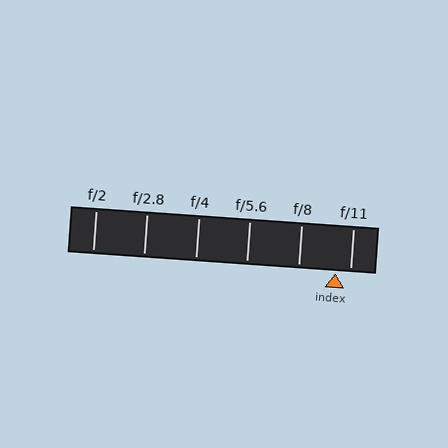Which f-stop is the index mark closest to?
The index mark is closest to f/11.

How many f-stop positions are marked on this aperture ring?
There are 6 f-stop positions marked.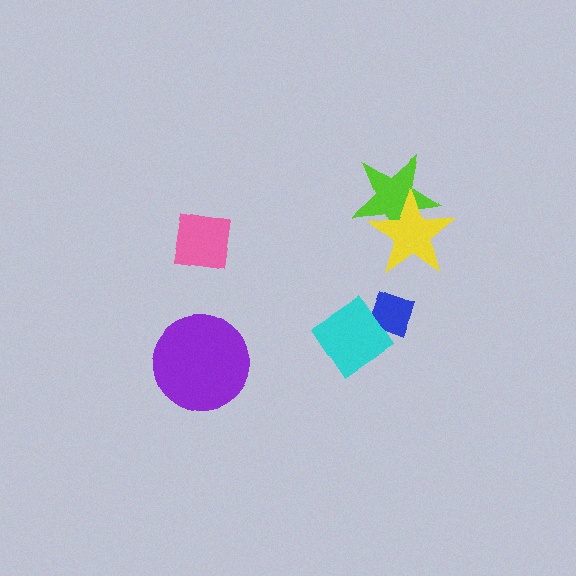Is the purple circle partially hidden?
No, no other shape covers it.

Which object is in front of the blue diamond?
The cyan diamond is in front of the blue diamond.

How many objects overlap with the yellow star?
1 object overlaps with the yellow star.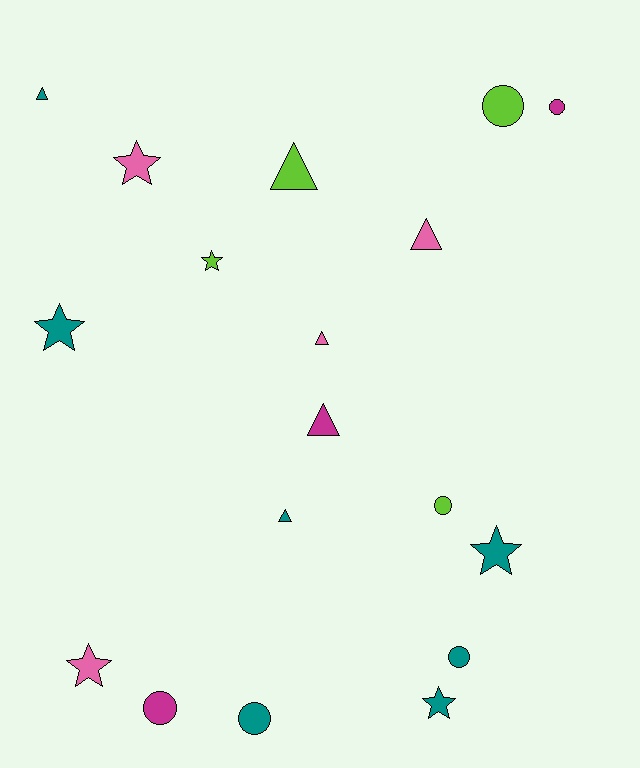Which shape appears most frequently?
Triangle, with 6 objects.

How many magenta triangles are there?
There is 1 magenta triangle.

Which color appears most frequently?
Teal, with 7 objects.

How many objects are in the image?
There are 18 objects.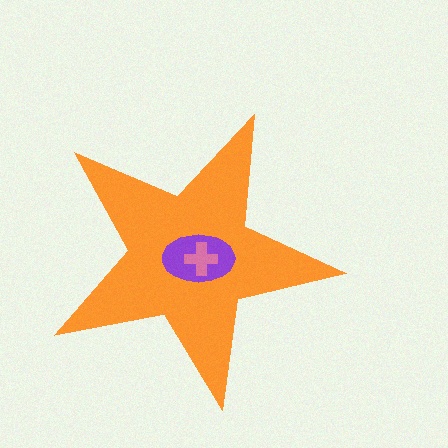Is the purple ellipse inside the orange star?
Yes.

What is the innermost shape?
The pink cross.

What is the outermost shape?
The orange star.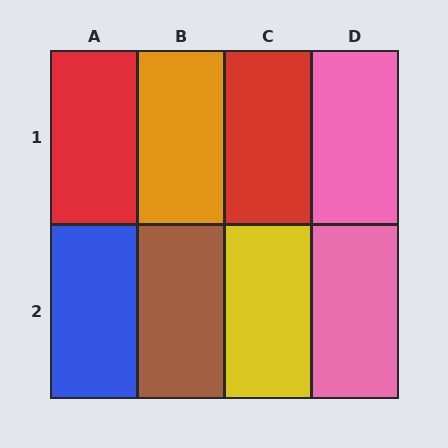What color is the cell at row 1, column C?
Red.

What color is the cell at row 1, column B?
Orange.